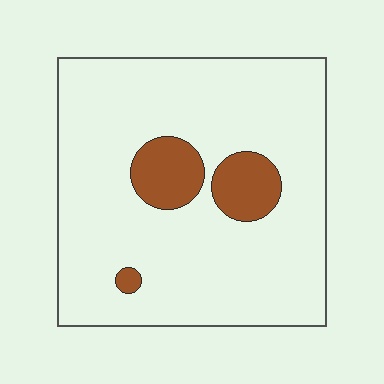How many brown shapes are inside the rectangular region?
3.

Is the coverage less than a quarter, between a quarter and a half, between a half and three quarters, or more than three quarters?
Less than a quarter.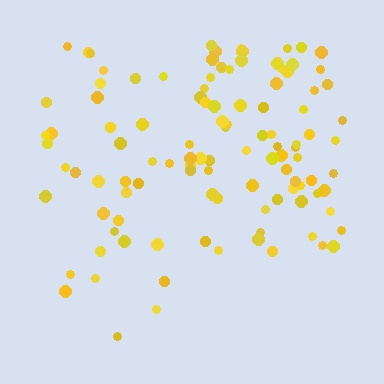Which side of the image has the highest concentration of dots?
The top.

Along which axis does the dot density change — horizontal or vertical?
Vertical.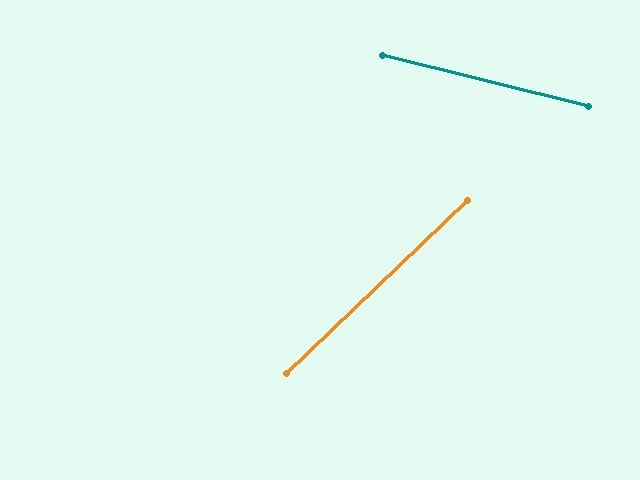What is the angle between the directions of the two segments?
Approximately 57 degrees.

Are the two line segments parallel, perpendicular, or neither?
Neither parallel nor perpendicular — they differ by about 57°.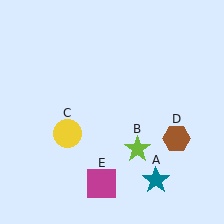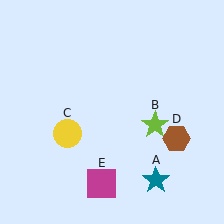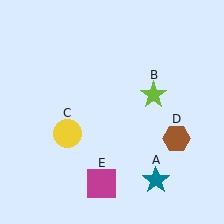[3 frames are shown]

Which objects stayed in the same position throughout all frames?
Teal star (object A) and yellow circle (object C) and brown hexagon (object D) and magenta square (object E) remained stationary.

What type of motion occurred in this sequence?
The lime star (object B) rotated counterclockwise around the center of the scene.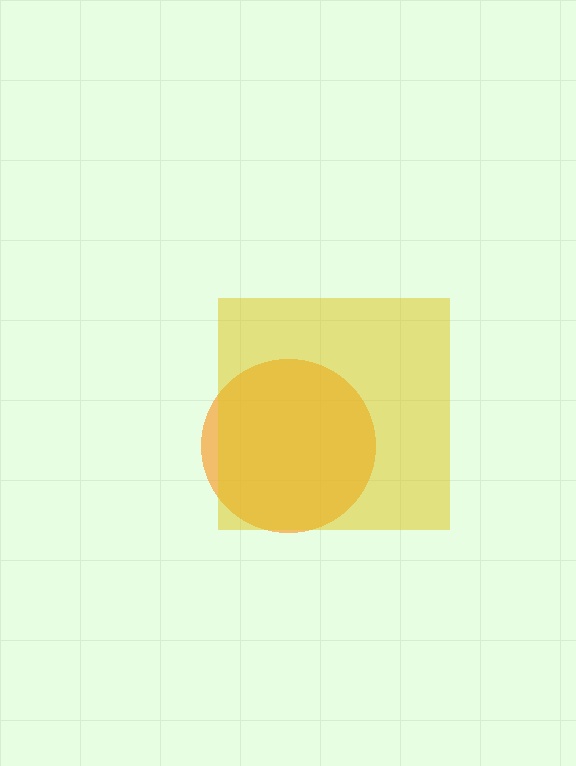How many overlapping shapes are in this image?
There are 2 overlapping shapes in the image.